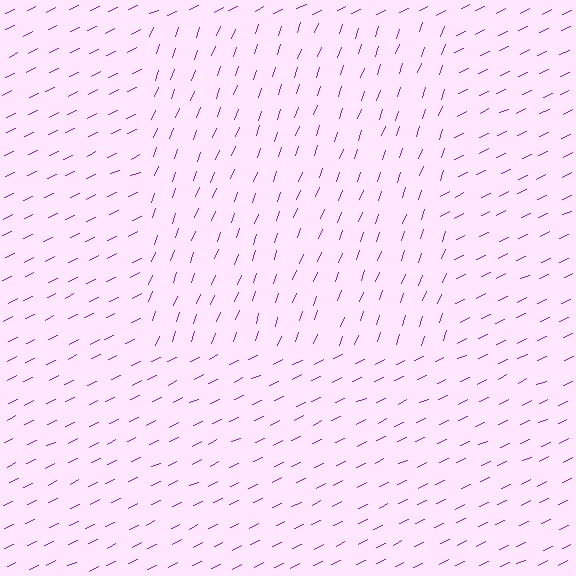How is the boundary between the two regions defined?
The boundary is defined purely by a change in line orientation (approximately 45 degrees difference). All lines are the same color and thickness.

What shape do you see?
I see a rectangle.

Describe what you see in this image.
The image is filled with small purple line segments. A rectangle region in the image has lines oriented differently from the surrounding lines, creating a visible texture boundary.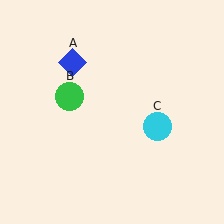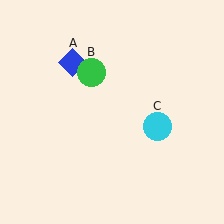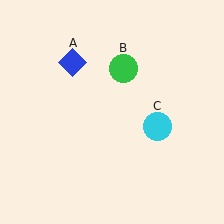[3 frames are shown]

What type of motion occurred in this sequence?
The green circle (object B) rotated clockwise around the center of the scene.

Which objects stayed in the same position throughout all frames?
Blue diamond (object A) and cyan circle (object C) remained stationary.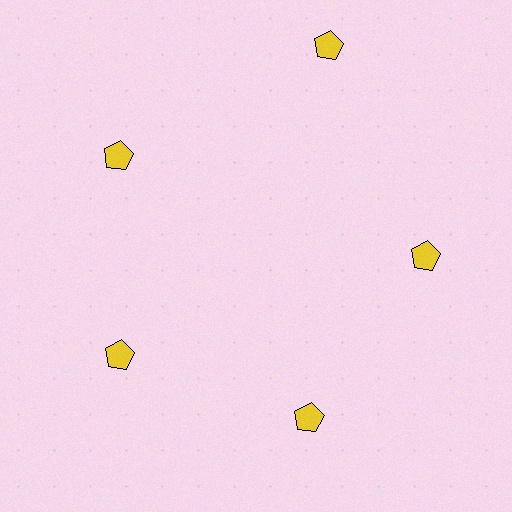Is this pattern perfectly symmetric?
No. The 5 yellow pentagons are arranged in a ring, but one element near the 1 o'clock position is pushed outward from the center, breaking the 5-fold rotational symmetry.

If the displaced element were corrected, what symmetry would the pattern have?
It would have 5-fold rotational symmetry — the pattern would map onto itself every 72 degrees.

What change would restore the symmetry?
The symmetry would be restored by moving it inward, back onto the ring so that all 5 pentagons sit at equal angles and equal distance from the center.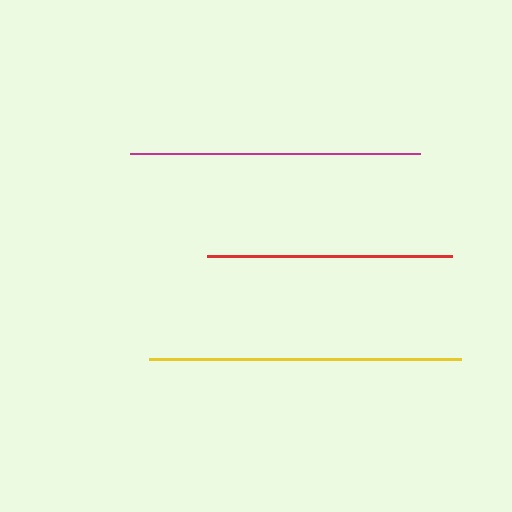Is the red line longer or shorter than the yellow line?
The yellow line is longer than the red line.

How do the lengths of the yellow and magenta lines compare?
The yellow and magenta lines are approximately the same length.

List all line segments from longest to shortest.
From longest to shortest: yellow, magenta, red.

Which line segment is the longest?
The yellow line is the longest at approximately 312 pixels.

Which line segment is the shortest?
The red line is the shortest at approximately 245 pixels.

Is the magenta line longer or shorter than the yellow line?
The yellow line is longer than the magenta line.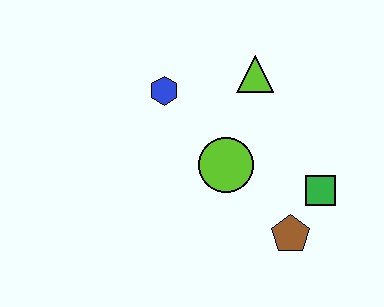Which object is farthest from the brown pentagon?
The blue hexagon is farthest from the brown pentagon.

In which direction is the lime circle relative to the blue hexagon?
The lime circle is below the blue hexagon.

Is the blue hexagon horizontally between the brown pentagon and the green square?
No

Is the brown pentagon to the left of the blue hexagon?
No